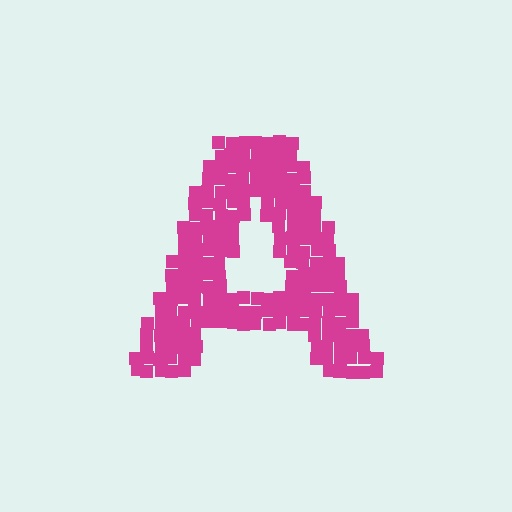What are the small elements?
The small elements are squares.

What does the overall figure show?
The overall figure shows the letter A.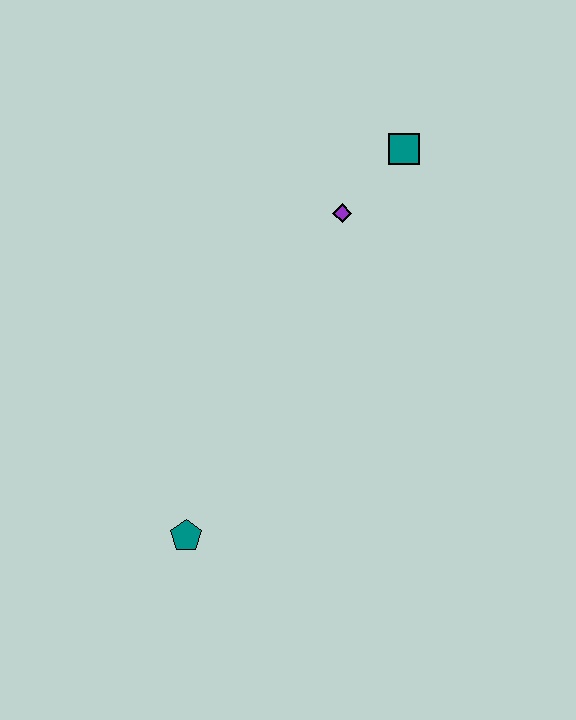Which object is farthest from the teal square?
The teal pentagon is farthest from the teal square.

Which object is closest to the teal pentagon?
The purple diamond is closest to the teal pentagon.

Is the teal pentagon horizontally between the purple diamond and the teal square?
No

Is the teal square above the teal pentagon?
Yes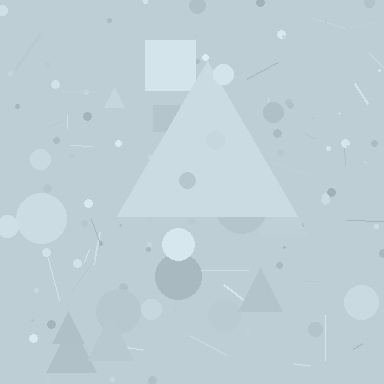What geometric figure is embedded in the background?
A triangle is embedded in the background.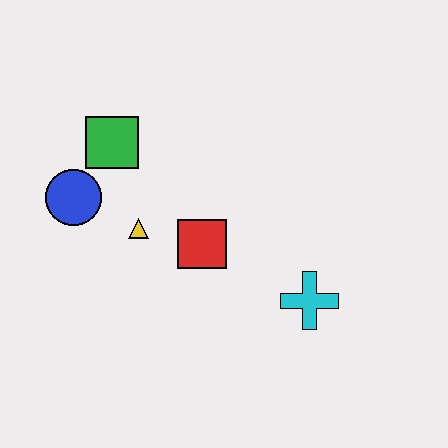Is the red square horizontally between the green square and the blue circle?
No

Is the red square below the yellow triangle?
Yes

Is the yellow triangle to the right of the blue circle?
Yes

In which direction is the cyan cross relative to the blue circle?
The cyan cross is to the right of the blue circle.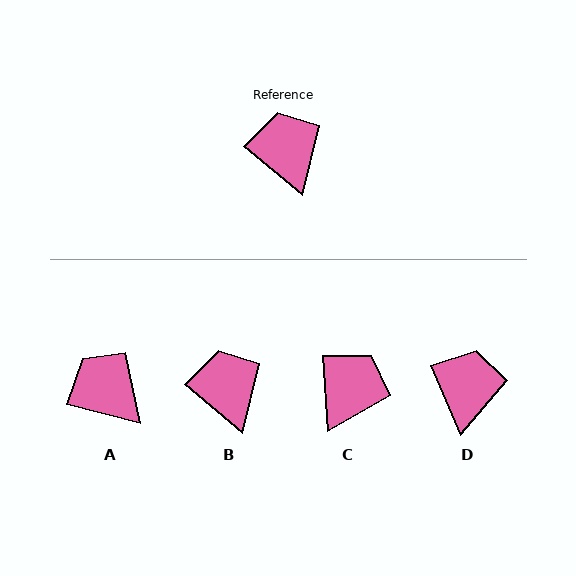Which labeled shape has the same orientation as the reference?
B.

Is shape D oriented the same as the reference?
No, it is off by about 27 degrees.